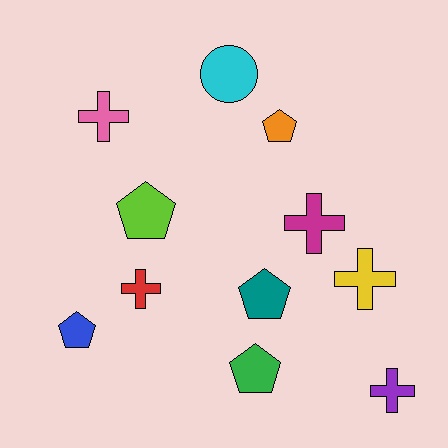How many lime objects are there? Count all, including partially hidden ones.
There is 1 lime object.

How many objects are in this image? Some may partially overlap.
There are 11 objects.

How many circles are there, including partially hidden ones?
There is 1 circle.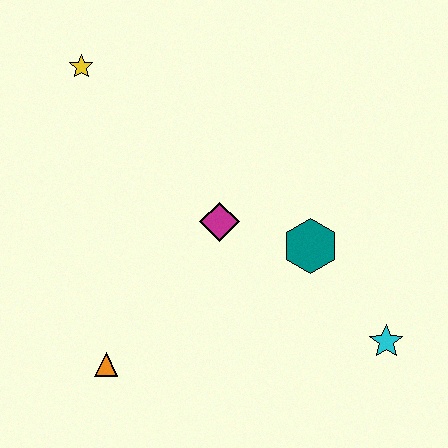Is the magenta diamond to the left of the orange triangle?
No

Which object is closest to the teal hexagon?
The magenta diamond is closest to the teal hexagon.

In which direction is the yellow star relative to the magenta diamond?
The yellow star is above the magenta diamond.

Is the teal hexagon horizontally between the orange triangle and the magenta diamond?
No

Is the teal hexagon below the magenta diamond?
Yes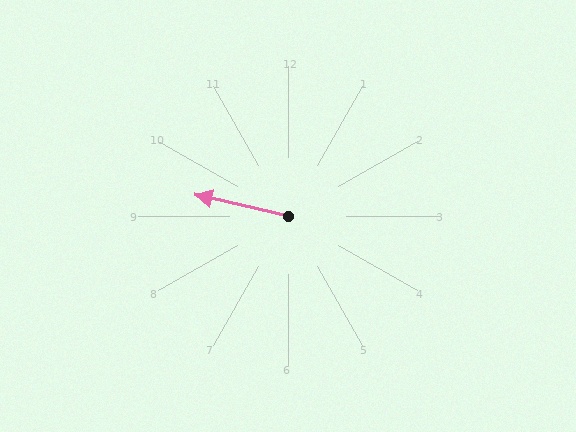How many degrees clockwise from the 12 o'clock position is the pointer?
Approximately 283 degrees.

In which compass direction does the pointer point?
West.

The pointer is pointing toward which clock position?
Roughly 9 o'clock.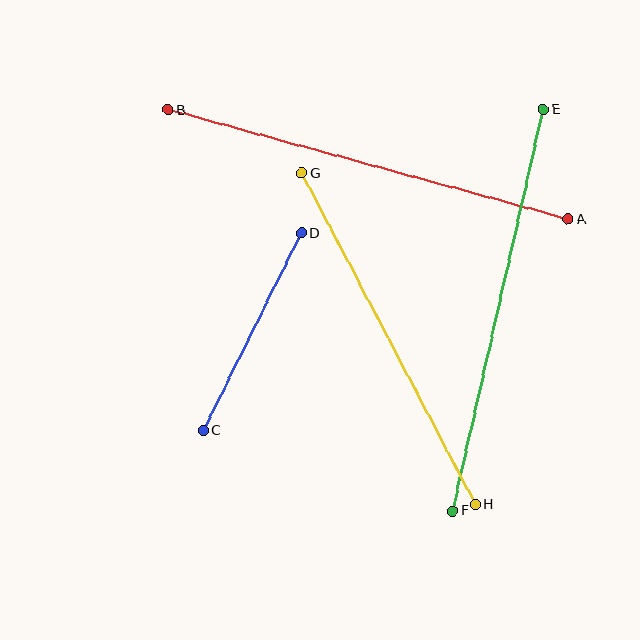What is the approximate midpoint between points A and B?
The midpoint is at approximately (368, 164) pixels.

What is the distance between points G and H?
The distance is approximately 374 pixels.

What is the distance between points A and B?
The distance is approximately 415 pixels.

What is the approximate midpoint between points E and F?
The midpoint is at approximately (498, 310) pixels.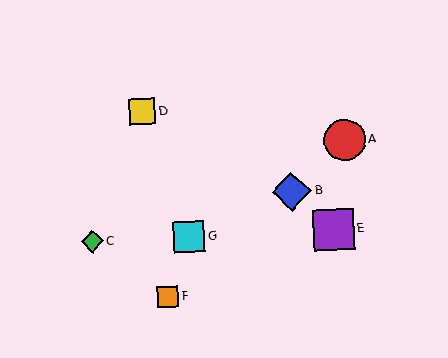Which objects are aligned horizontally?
Objects C, E, G are aligned horizontally.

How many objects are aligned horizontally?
3 objects (C, E, G) are aligned horizontally.